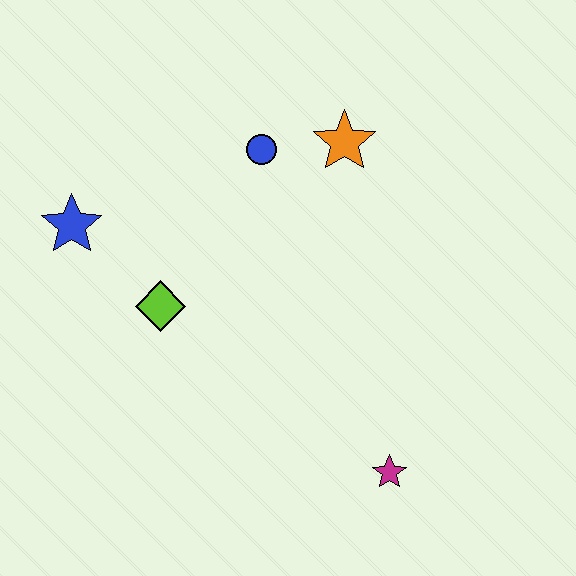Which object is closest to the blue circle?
The orange star is closest to the blue circle.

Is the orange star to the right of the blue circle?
Yes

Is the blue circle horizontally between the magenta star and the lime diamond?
Yes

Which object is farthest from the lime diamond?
The magenta star is farthest from the lime diamond.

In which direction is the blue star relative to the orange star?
The blue star is to the left of the orange star.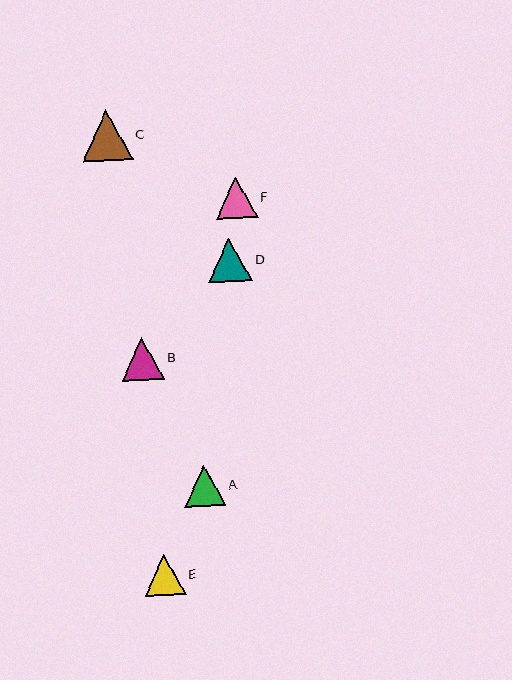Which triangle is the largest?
Triangle C is the largest with a size of approximately 51 pixels.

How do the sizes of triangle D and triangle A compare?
Triangle D and triangle A are approximately the same size.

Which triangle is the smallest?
Triangle A is the smallest with a size of approximately 41 pixels.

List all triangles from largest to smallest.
From largest to smallest: C, D, B, F, E, A.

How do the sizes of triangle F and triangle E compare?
Triangle F and triangle E are approximately the same size.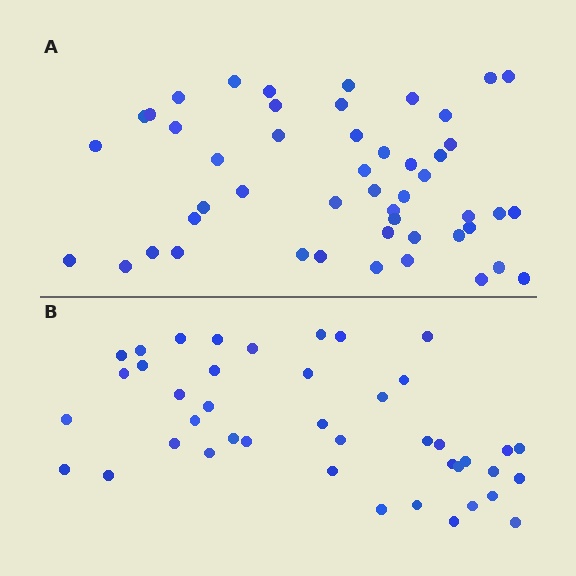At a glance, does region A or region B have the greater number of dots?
Region A (the top region) has more dots.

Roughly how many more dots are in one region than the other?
Region A has roughly 8 or so more dots than region B.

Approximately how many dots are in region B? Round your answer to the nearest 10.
About 40 dots. (The exact count is 42, which rounds to 40.)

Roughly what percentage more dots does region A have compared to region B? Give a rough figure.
About 15% more.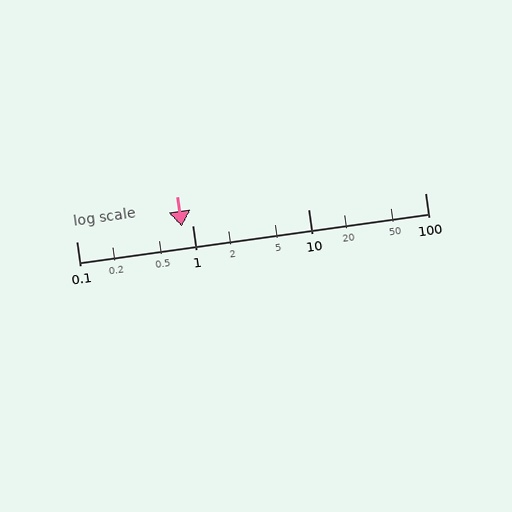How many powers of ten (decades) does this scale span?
The scale spans 3 decades, from 0.1 to 100.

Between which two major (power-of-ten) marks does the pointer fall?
The pointer is between 0.1 and 1.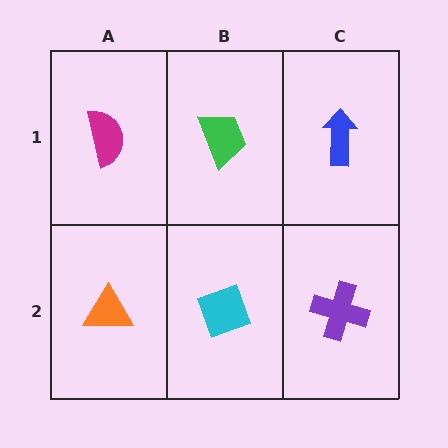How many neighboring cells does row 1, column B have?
3.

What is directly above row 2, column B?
A green trapezoid.